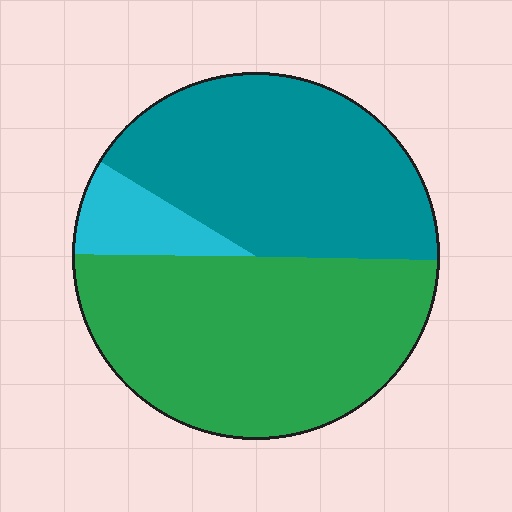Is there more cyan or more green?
Green.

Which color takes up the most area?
Green, at roughly 50%.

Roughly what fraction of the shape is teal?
Teal covers 42% of the shape.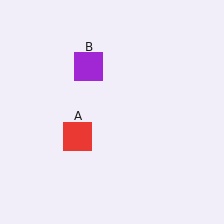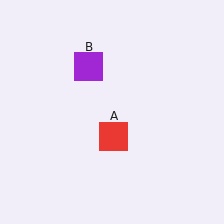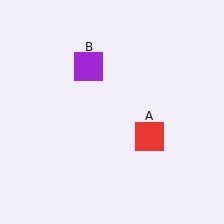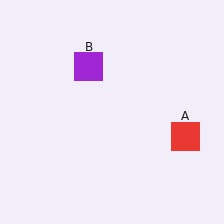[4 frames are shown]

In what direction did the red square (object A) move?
The red square (object A) moved right.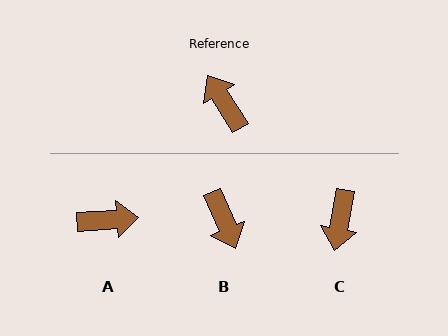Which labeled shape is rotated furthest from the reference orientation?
B, about 171 degrees away.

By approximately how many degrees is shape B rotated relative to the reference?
Approximately 171 degrees counter-clockwise.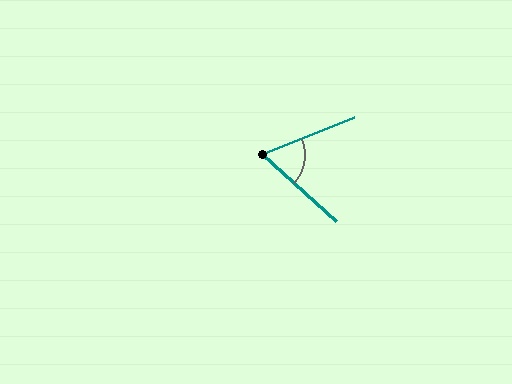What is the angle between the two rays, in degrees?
Approximately 64 degrees.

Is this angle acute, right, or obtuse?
It is acute.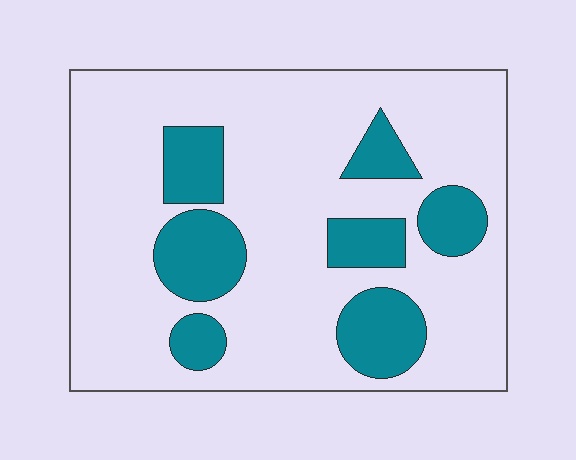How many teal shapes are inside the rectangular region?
7.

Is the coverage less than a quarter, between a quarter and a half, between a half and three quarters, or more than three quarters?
Less than a quarter.